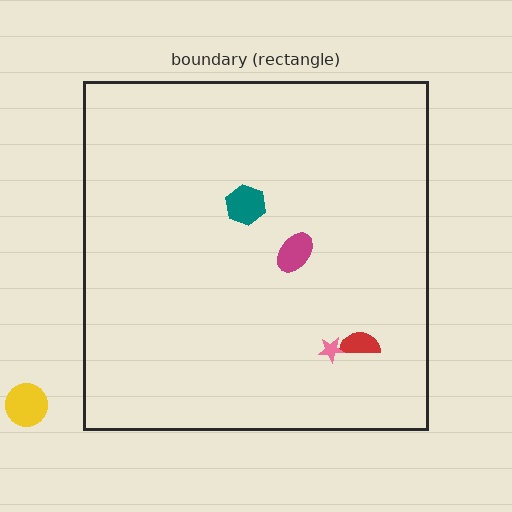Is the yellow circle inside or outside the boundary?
Outside.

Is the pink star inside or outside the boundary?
Inside.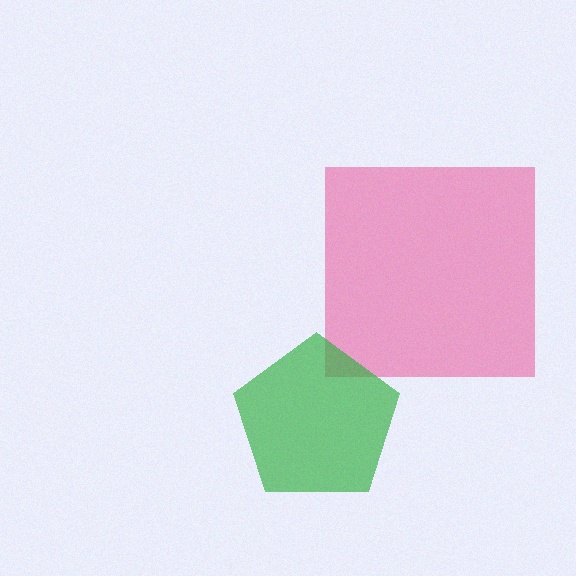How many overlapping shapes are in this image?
There are 2 overlapping shapes in the image.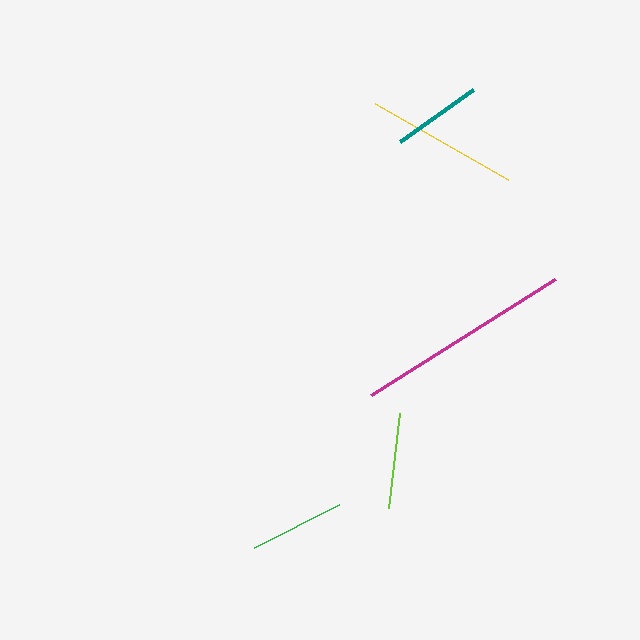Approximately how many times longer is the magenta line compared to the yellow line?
The magenta line is approximately 1.4 times the length of the yellow line.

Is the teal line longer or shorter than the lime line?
The lime line is longer than the teal line.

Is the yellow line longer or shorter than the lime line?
The yellow line is longer than the lime line.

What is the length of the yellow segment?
The yellow segment is approximately 153 pixels long.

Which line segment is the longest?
The magenta line is the longest at approximately 218 pixels.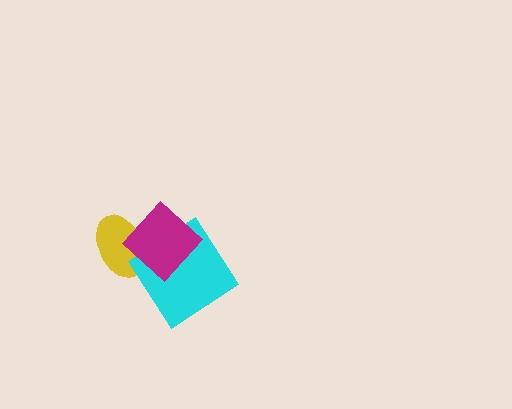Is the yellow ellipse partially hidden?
Yes, it is partially covered by another shape.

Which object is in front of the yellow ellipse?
The magenta diamond is in front of the yellow ellipse.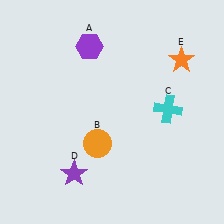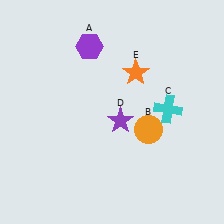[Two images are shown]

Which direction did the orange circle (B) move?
The orange circle (B) moved right.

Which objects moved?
The objects that moved are: the orange circle (B), the purple star (D), the orange star (E).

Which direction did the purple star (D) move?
The purple star (D) moved up.